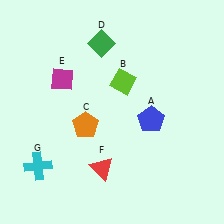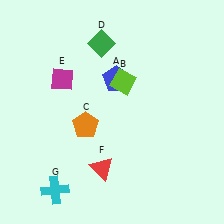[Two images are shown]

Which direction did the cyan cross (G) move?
The cyan cross (G) moved down.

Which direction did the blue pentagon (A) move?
The blue pentagon (A) moved up.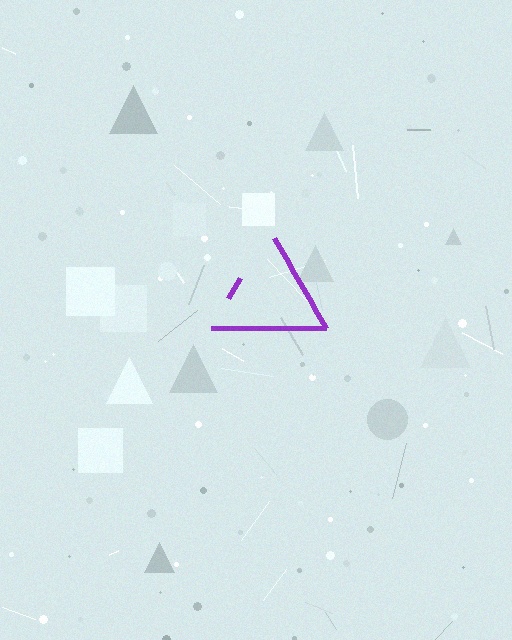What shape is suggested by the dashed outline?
The dashed outline suggests a triangle.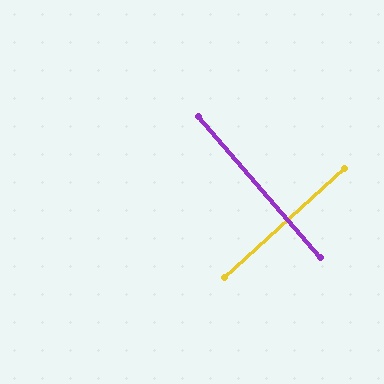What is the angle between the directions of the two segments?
Approximately 89 degrees.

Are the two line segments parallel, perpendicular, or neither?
Perpendicular — they meet at approximately 89°.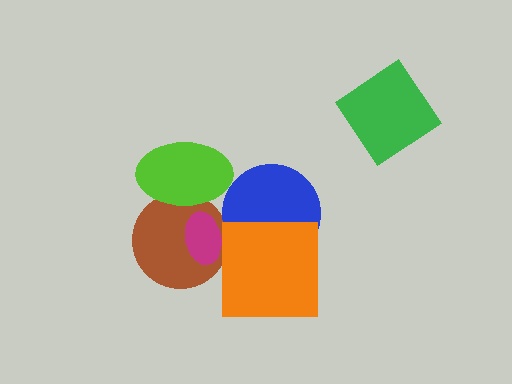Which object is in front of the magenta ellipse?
The lime ellipse is in front of the magenta ellipse.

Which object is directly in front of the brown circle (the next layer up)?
The magenta ellipse is directly in front of the brown circle.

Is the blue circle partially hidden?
Yes, it is partially covered by another shape.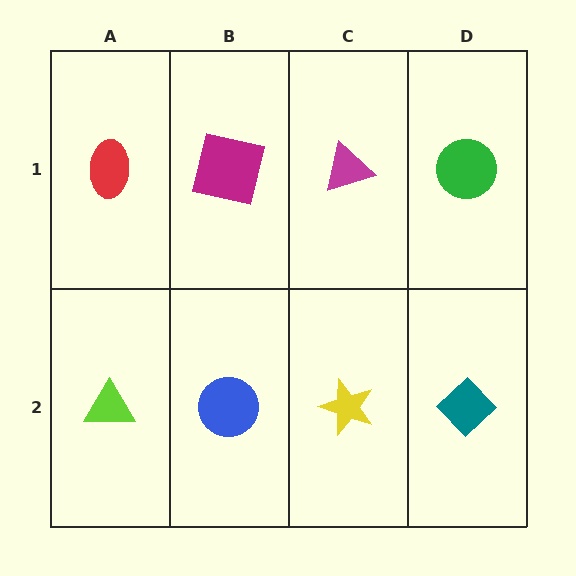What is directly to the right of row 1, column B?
A magenta triangle.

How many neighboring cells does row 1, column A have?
2.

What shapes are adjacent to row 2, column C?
A magenta triangle (row 1, column C), a blue circle (row 2, column B), a teal diamond (row 2, column D).